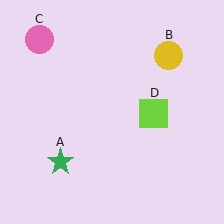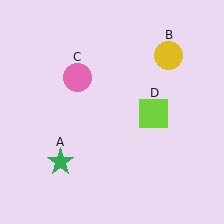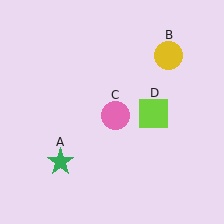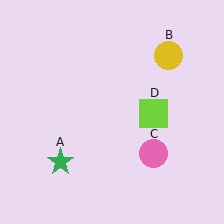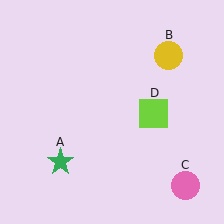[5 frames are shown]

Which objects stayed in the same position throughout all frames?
Green star (object A) and yellow circle (object B) and lime square (object D) remained stationary.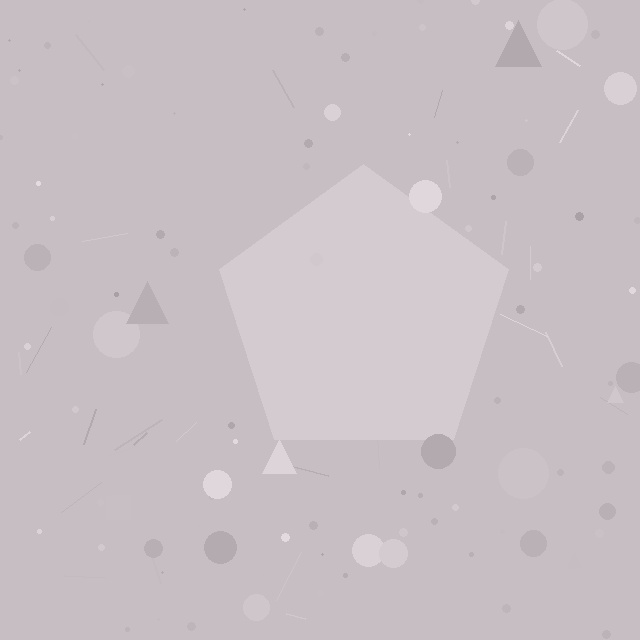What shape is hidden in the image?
A pentagon is hidden in the image.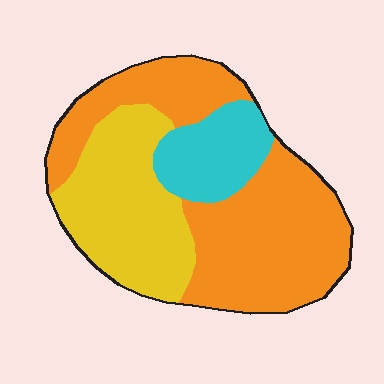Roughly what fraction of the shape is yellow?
Yellow takes up about one third (1/3) of the shape.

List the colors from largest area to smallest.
From largest to smallest: orange, yellow, cyan.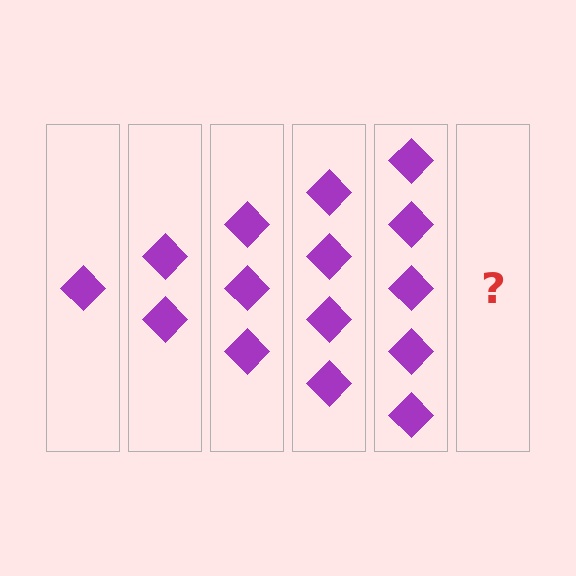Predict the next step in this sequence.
The next step is 6 diamonds.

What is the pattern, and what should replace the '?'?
The pattern is that each step adds one more diamond. The '?' should be 6 diamonds.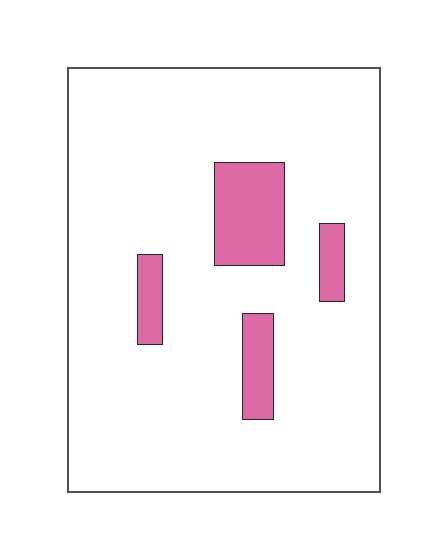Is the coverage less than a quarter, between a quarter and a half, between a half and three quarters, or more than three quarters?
Less than a quarter.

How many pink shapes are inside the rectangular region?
4.